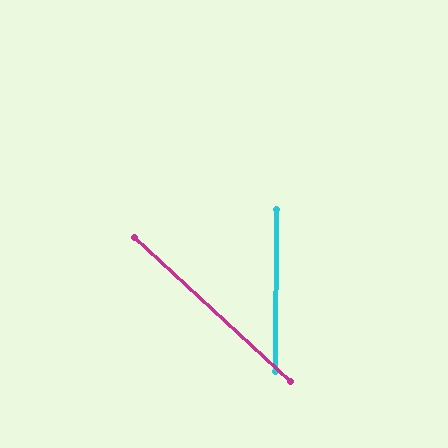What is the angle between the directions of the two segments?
Approximately 48 degrees.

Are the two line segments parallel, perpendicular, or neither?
Neither parallel nor perpendicular — they differ by about 48°.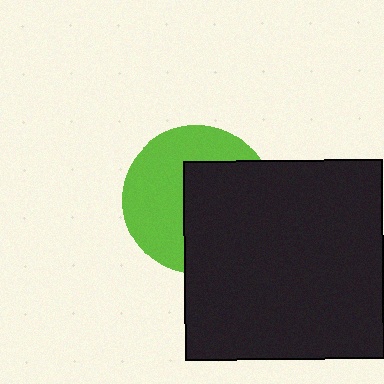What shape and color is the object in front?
The object in front is a black square.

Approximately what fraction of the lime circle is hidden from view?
Roughly 49% of the lime circle is hidden behind the black square.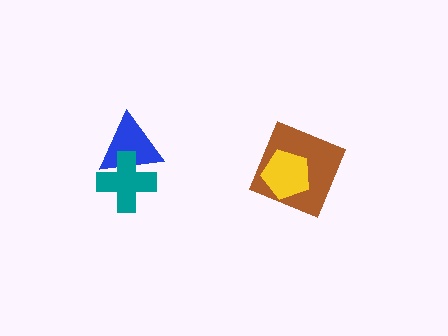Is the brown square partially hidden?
Yes, it is partially covered by another shape.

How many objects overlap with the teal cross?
1 object overlaps with the teal cross.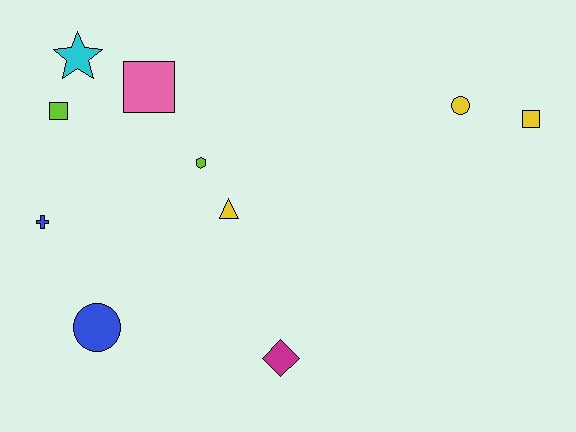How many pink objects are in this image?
There is 1 pink object.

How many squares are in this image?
There are 3 squares.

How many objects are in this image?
There are 10 objects.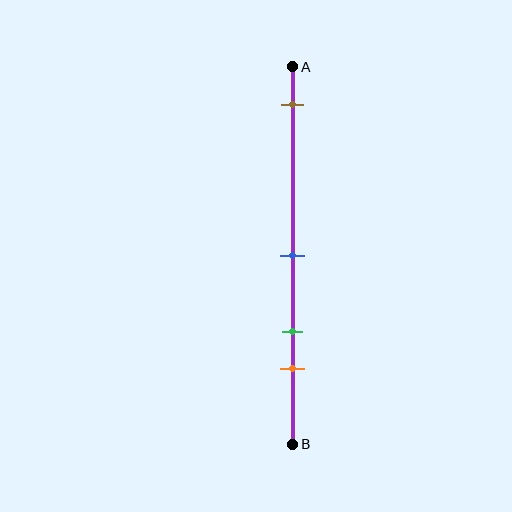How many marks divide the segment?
There are 4 marks dividing the segment.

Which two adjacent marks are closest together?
The green and orange marks are the closest adjacent pair.